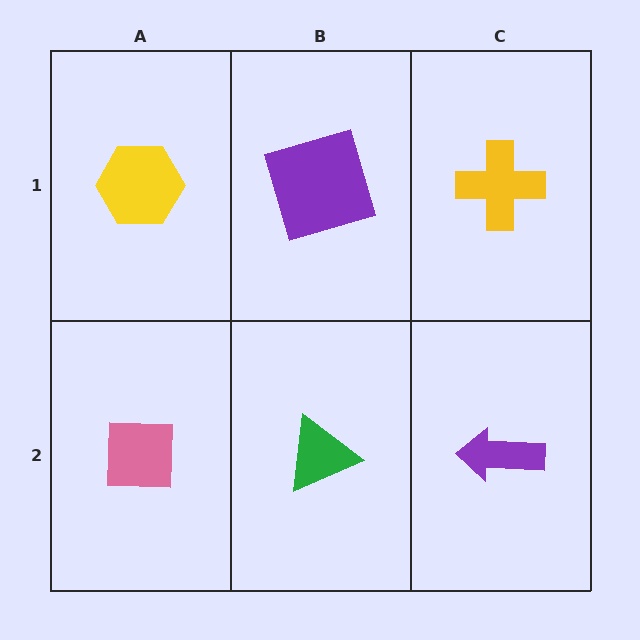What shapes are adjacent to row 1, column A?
A pink square (row 2, column A), a purple square (row 1, column B).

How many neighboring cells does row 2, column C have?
2.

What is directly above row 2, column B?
A purple square.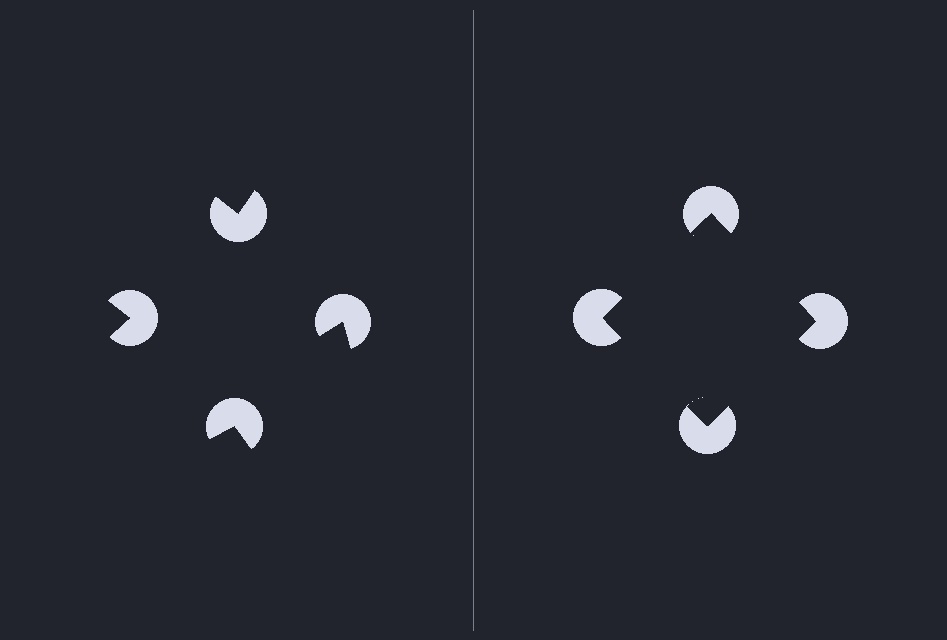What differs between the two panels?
The pac-man discs are positioned identically on both sides; only the wedge orientations differ. On the right they align to a square; on the left they are misaligned.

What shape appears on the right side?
An illusory square.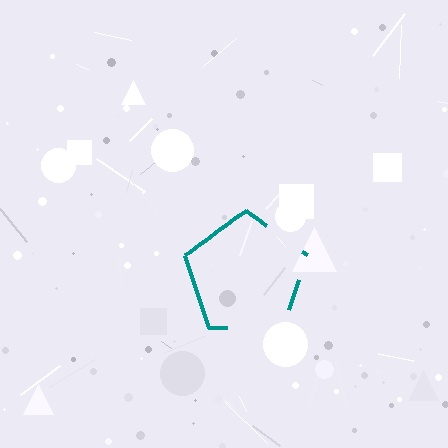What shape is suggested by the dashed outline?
The dashed outline suggests a pentagon.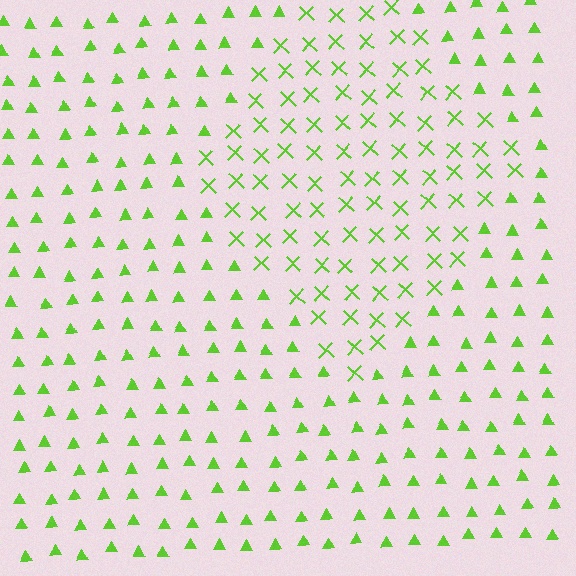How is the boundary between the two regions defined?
The boundary is defined by a change in element shape: X marks inside vs. triangles outside. All elements share the same color and spacing.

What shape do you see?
I see a diamond.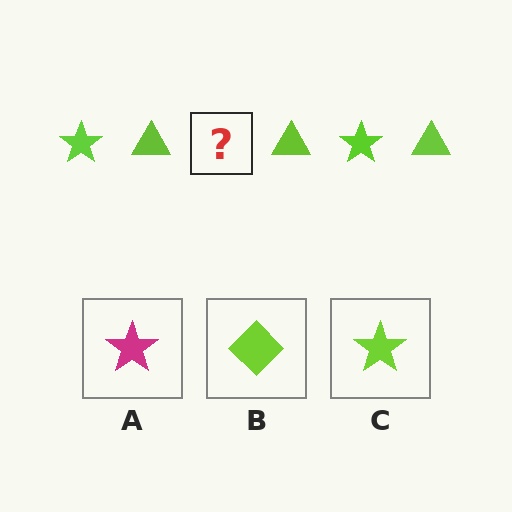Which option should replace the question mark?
Option C.